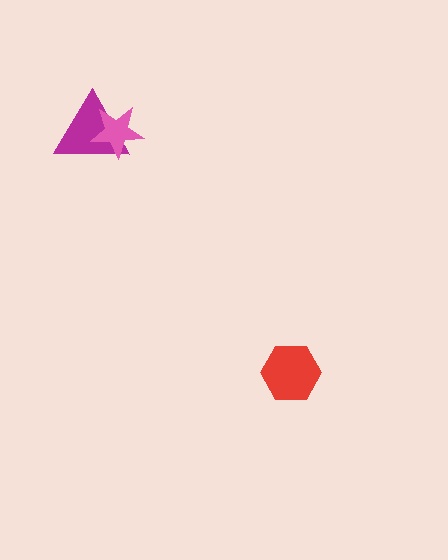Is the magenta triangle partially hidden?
Yes, it is partially covered by another shape.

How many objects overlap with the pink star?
1 object overlaps with the pink star.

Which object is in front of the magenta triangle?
The pink star is in front of the magenta triangle.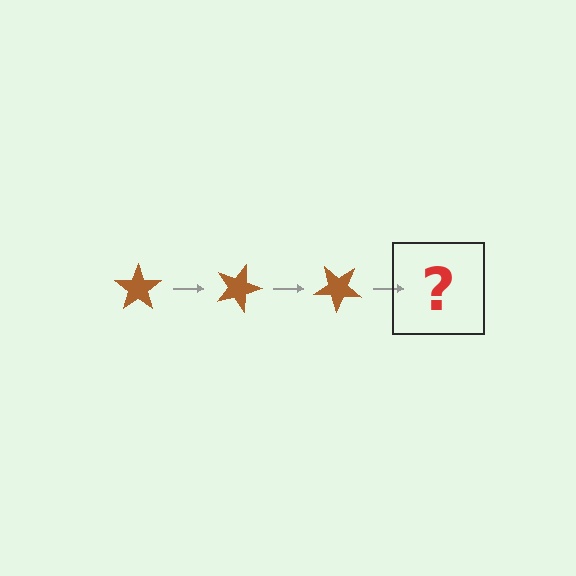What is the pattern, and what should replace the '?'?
The pattern is that the star rotates 20 degrees each step. The '?' should be a brown star rotated 60 degrees.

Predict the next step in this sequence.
The next step is a brown star rotated 60 degrees.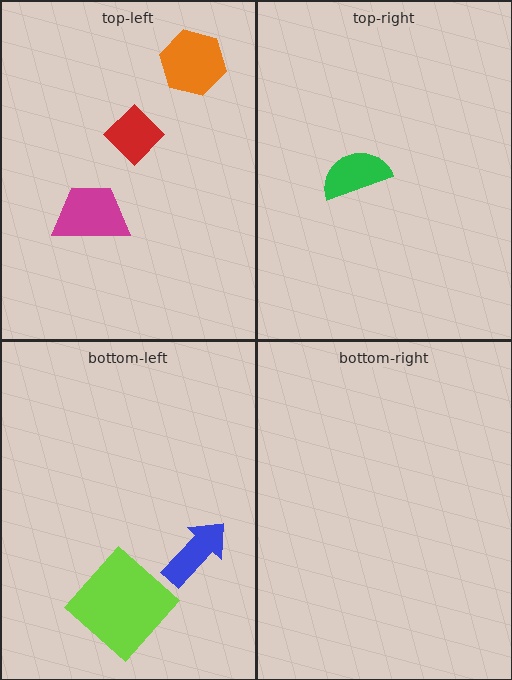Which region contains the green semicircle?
The top-right region.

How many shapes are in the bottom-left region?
2.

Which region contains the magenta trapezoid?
The top-left region.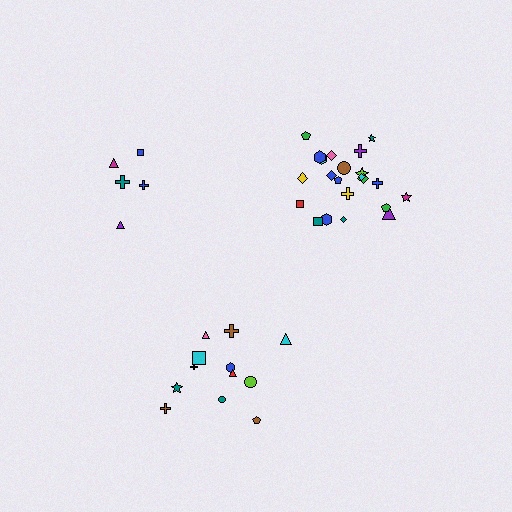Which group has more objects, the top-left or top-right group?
The top-right group.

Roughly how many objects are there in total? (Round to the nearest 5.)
Roughly 40 objects in total.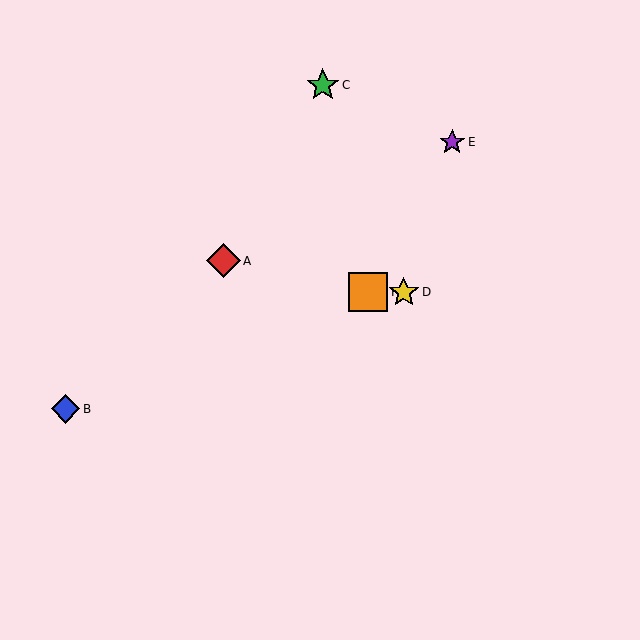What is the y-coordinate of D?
Object D is at y≈292.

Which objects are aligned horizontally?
Objects D, F are aligned horizontally.